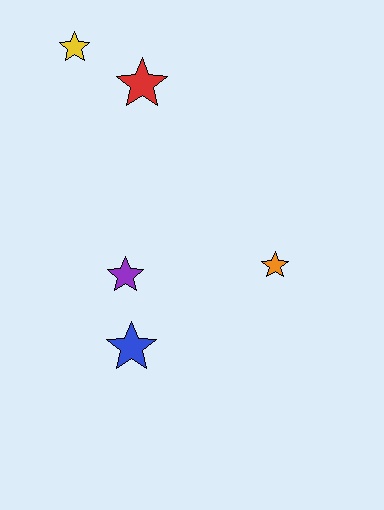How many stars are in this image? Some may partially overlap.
There are 5 stars.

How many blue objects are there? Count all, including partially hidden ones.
There is 1 blue object.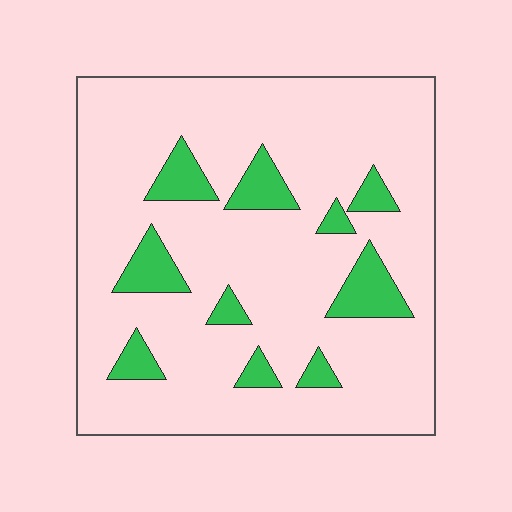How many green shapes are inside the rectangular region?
10.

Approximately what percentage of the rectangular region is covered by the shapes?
Approximately 15%.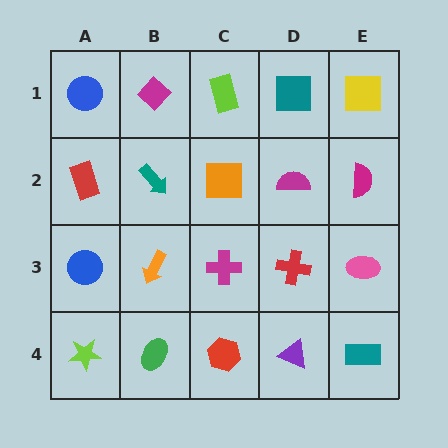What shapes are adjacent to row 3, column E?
A magenta semicircle (row 2, column E), a teal rectangle (row 4, column E), a red cross (row 3, column D).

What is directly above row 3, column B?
A teal arrow.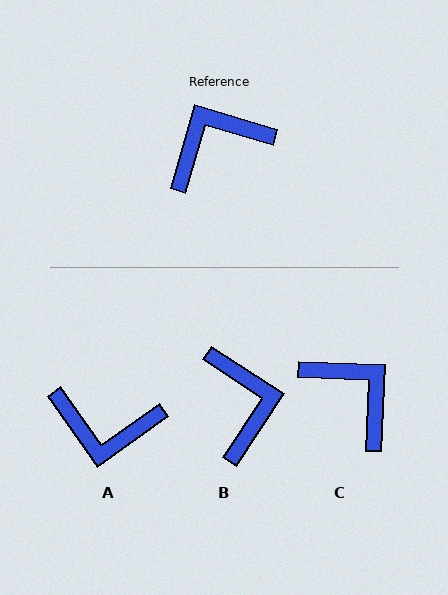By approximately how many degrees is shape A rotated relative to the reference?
Approximately 142 degrees counter-clockwise.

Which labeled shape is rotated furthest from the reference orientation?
A, about 142 degrees away.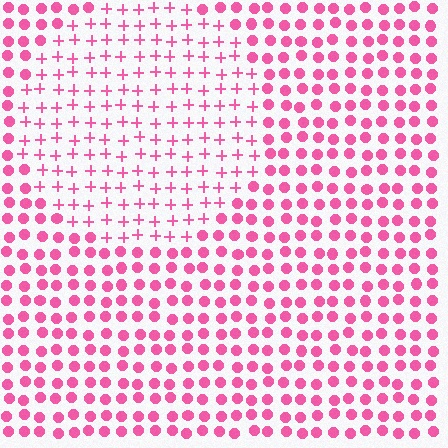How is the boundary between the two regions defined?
The boundary is defined by a change in element shape: plus signs inside vs. circles outside. All elements share the same color and spacing.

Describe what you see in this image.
The image is filled with small pink elements arranged in a uniform grid. A circle-shaped region contains plus signs, while the surrounding area contains circles. The boundary is defined purely by the change in element shape.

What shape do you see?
I see a circle.